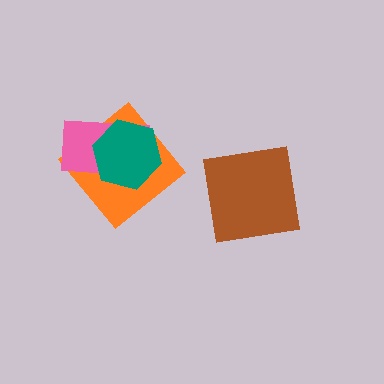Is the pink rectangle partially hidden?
Yes, it is partially covered by another shape.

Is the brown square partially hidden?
No, no other shape covers it.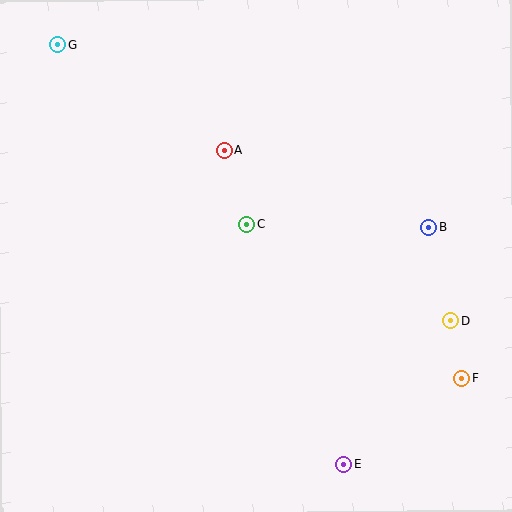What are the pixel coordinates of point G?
Point G is at (57, 45).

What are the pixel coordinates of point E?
Point E is at (344, 464).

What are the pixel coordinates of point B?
Point B is at (428, 227).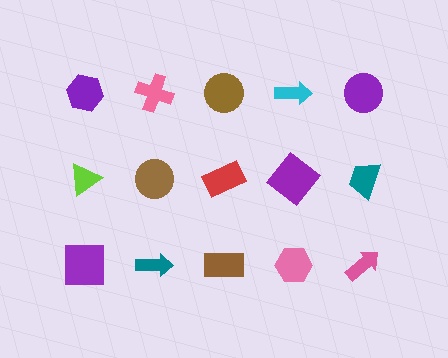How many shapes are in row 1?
5 shapes.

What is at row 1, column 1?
A purple hexagon.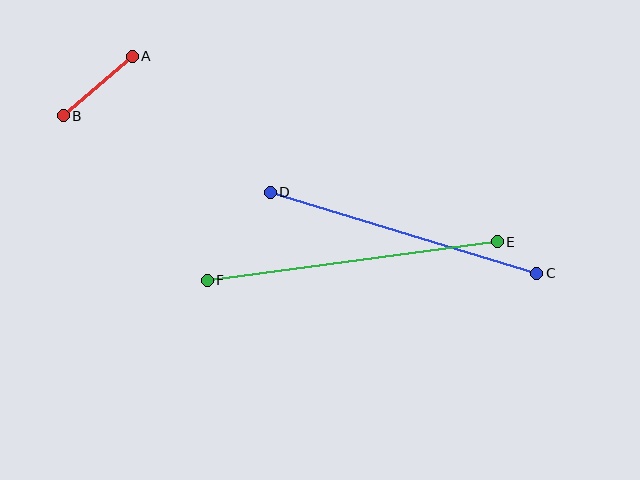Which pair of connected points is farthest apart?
Points E and F are farthest apart.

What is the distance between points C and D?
The distance is approximately 279 pixels.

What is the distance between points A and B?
The distance is approximately 91 pixels.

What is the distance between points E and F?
The distance is approximately 292 pixels.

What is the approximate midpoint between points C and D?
The midpoint is at approximately (404, 233) pixels.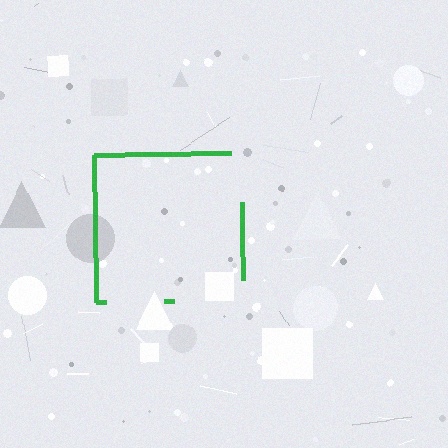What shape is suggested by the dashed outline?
The dashed outline suggests a square.